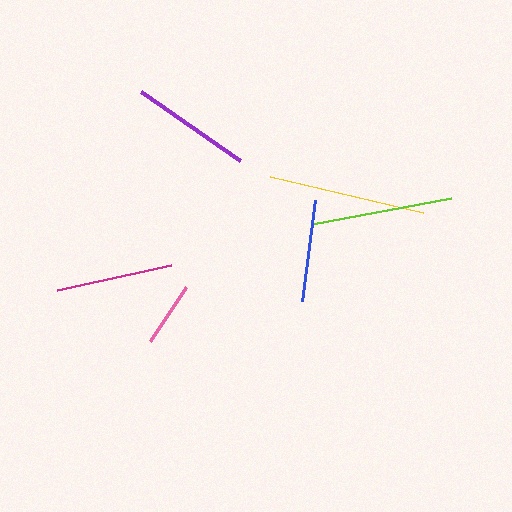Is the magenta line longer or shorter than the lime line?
The lime line is longer than the magenta line.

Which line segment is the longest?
The yellow line is the longest at approximately 157 pixels.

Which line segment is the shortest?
The pink line is the shortest at approximately 65 pixels.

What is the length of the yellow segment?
The yellow segment is approximately 157 pixels long.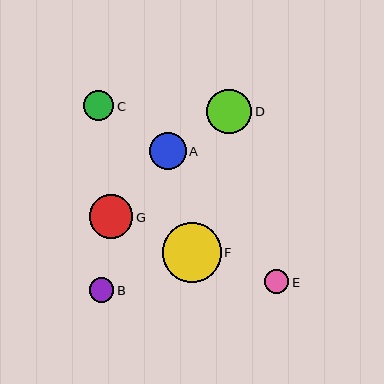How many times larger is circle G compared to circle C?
Circle G is approximately 1.4 times the size of circle C.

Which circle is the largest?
Circle F is the largest with a size of approximately 59 pixels.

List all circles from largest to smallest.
From largest to smallest: F, D, G, A, C, E, B.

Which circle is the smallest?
Circle B is the smallest with a size of approximately 24 pixels.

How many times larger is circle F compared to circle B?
Circle F is approximately 2.4 times the size of circle B.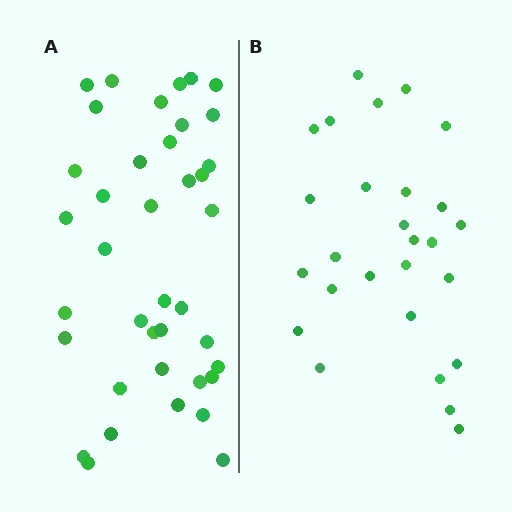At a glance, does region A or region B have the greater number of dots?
Region A (the left region) has more dots.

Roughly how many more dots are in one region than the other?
Region A has roughly 12 or so more dots than region B.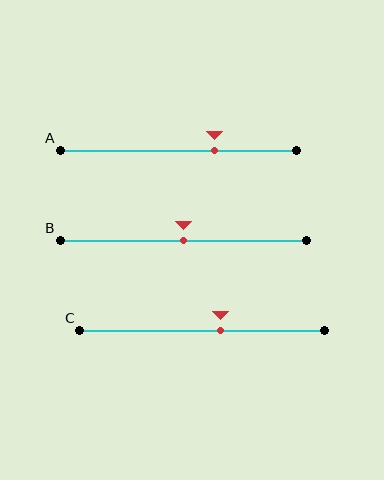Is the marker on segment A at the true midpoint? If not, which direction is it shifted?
No, the marker on segment A is shifted to the right by about 15% of the segment length.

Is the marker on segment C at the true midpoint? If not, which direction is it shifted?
No, the marker on segment C is shifted to the right by about 7% of the segment length.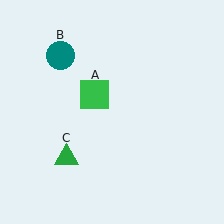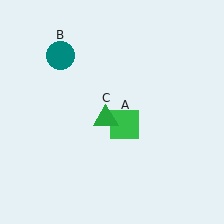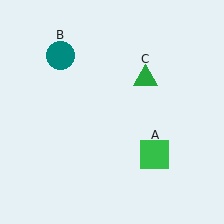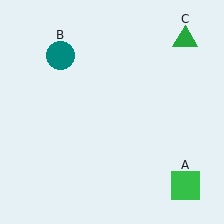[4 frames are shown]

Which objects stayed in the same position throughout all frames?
Teal circle (object B) remained stationary.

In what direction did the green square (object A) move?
The green square (object A) moved down and to the right.